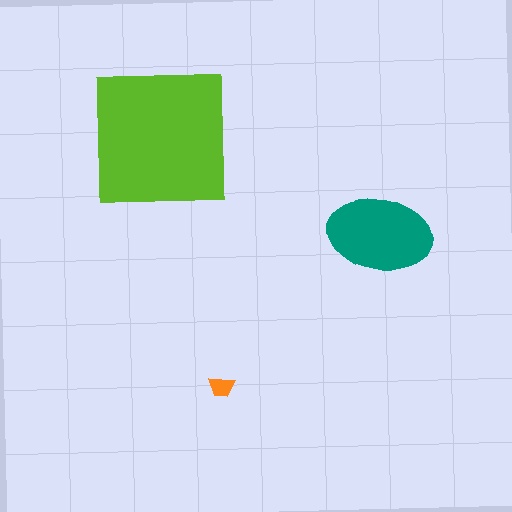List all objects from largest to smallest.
The lime square, the teal ellipse, the orange trapezoid.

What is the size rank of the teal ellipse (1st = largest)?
2nd.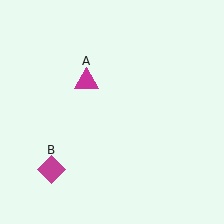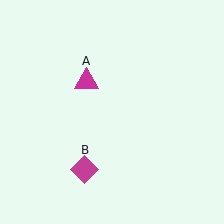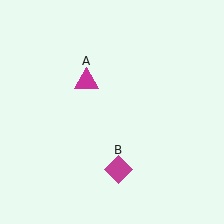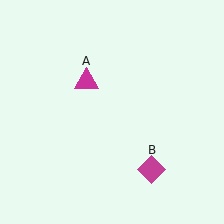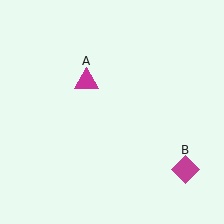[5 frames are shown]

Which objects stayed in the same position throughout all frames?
Magenta triangle (object A) remained stationary.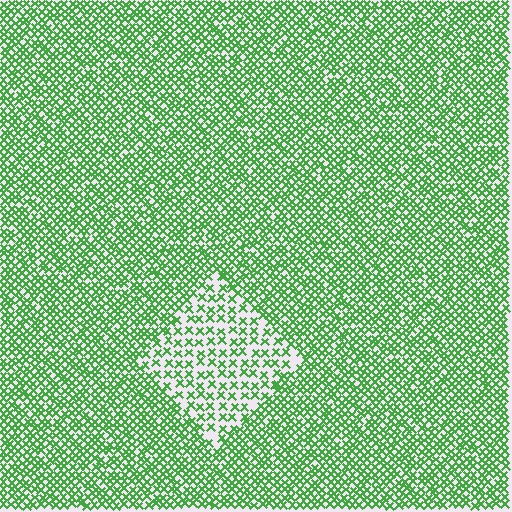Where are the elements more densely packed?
The elements are more densely packed outside the diamond boundary.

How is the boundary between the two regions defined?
The boundary is defined by a change in element density (approximately 2.0x ratio). All elements are the same color, size, and shape.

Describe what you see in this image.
The image contains small green elements arranged at two different densities. A diamond-shaped region is visible where the elements are less densely packed than the surrounding area.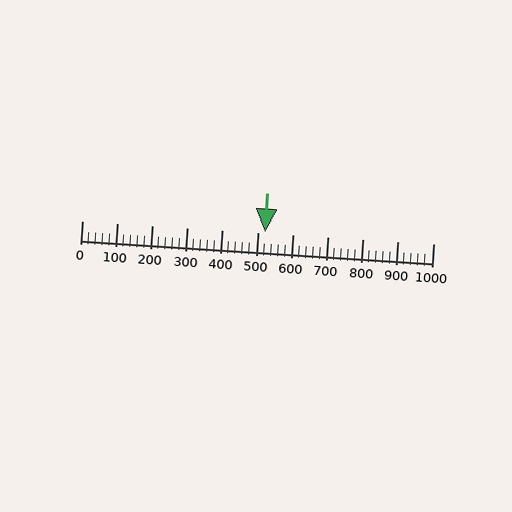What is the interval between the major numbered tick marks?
The major tick marks are spaced 100 units apart.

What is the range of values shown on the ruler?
The ruler shows values from 0 to 1000.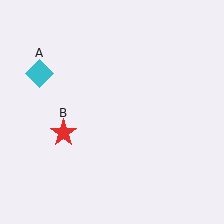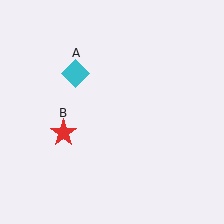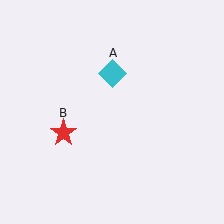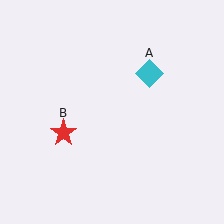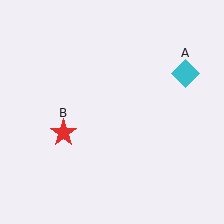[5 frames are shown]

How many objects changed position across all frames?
1 object changed position: cyan diamond (object A).